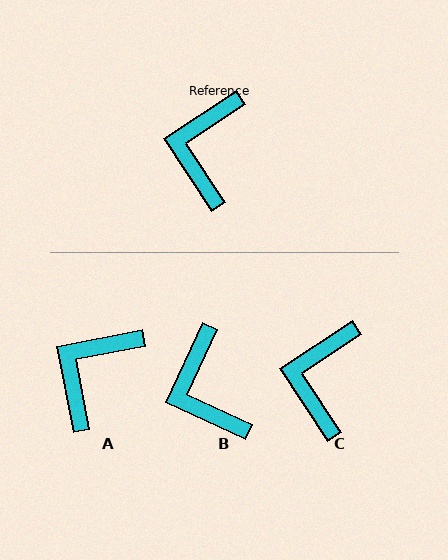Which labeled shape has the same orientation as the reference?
C.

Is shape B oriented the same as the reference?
No, it is off by about 32 degrees.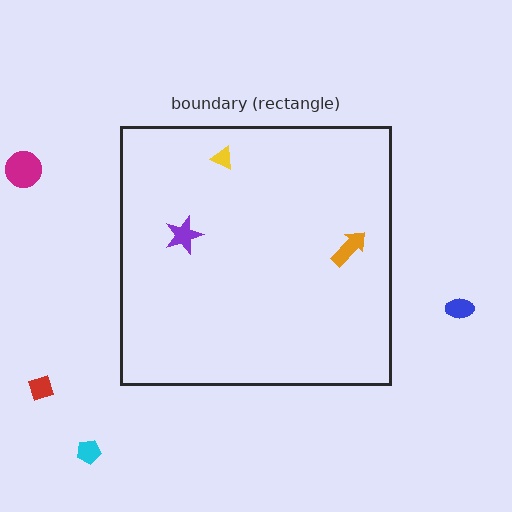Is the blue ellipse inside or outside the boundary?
Outside.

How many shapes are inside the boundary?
3 inside, 4 outside.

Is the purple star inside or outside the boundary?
Inside.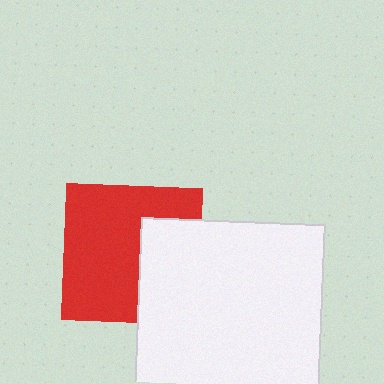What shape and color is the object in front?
The object in front is a white square.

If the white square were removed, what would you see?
You would see the complete red square.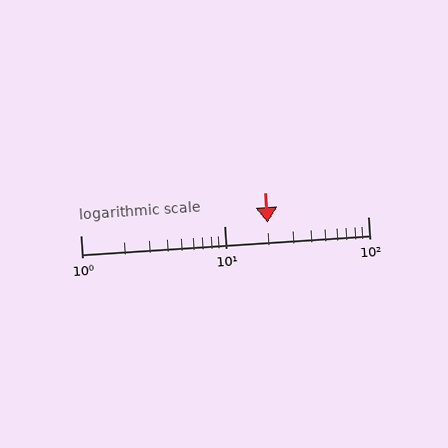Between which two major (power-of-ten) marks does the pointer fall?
The pointer is between 10 and 100.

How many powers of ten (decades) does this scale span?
The scale spans 2 decades, from 1 to 100.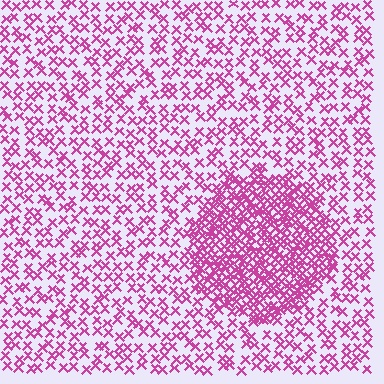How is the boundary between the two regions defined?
The boundary is defined by a change in element density (approximately 2.4x ratio). All elements are the same color, size, and shape.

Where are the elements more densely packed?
The elements are more densely packed inside the circle boundary.